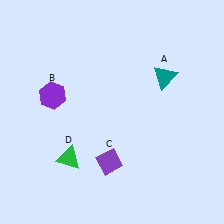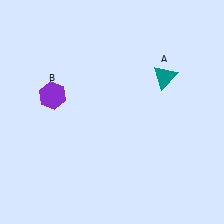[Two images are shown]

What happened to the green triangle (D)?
The green triangle (D) was removed in Image 2. It was in the bottom-left area of Image 1.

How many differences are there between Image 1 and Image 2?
There are 2 differences between the two images.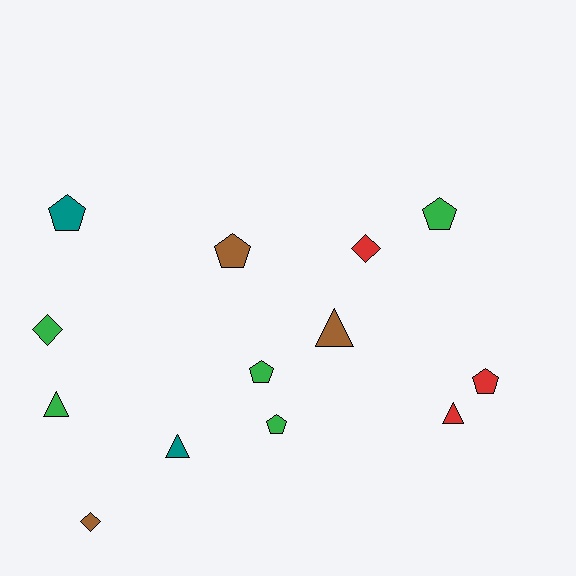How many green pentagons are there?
There are 3 green pentagons.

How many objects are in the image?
There are 13 objects.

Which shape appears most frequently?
Pentagon, with 6 objects.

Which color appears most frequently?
Green, with 5 objects.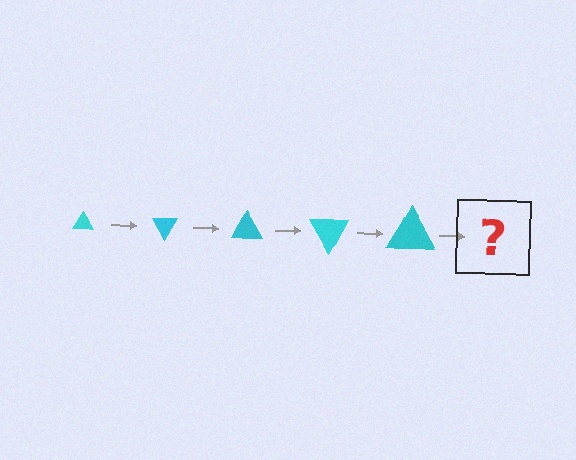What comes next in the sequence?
The next element should be a triangle, larger than the previous one and rotated 300 degrees from the start.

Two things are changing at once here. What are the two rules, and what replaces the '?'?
The two rules are that the triangle grows larger each step and it rotates 60 degrees each step. The '?' should be a triangle, larger than the previous one and rotated 300 degrees from the start.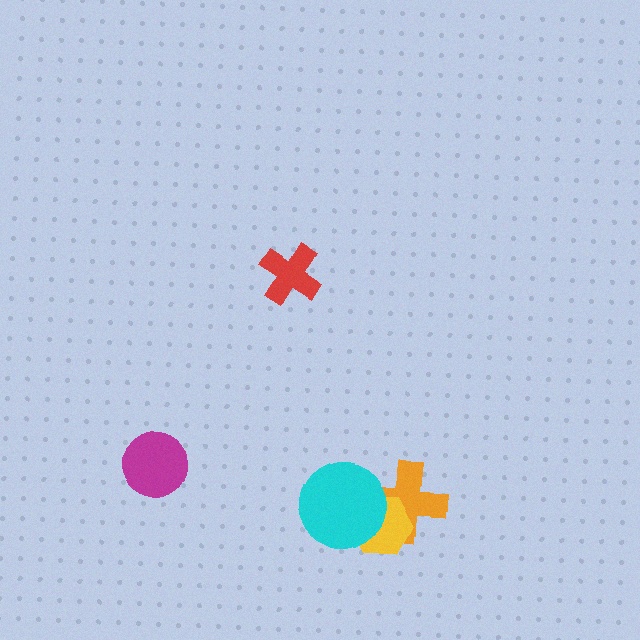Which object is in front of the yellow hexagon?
The cyan circle is in front of the yellow hexagon.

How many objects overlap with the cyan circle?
2 objects overlap with the cyan circle.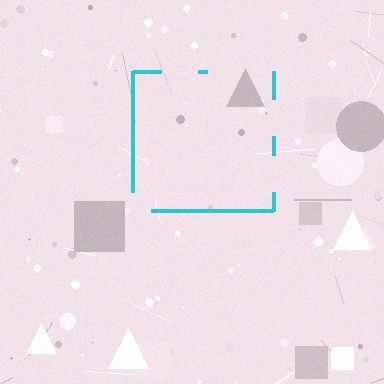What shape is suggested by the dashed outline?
The dashed outline suggests a square.